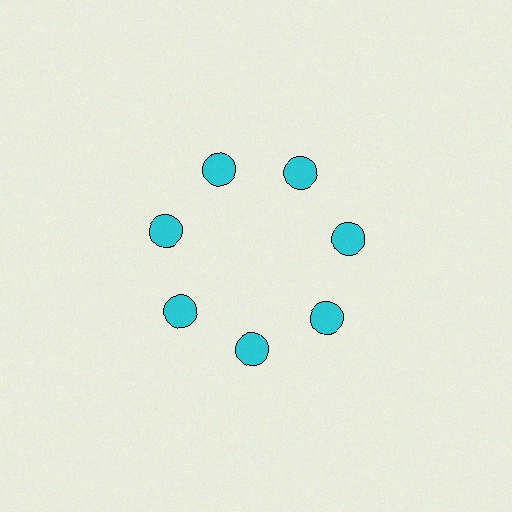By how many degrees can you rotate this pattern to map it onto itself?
The pattern maps onto itself every 51 degrees of rotation.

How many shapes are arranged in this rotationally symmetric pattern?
There are 7 shapes, arranged in 7 groups of 1.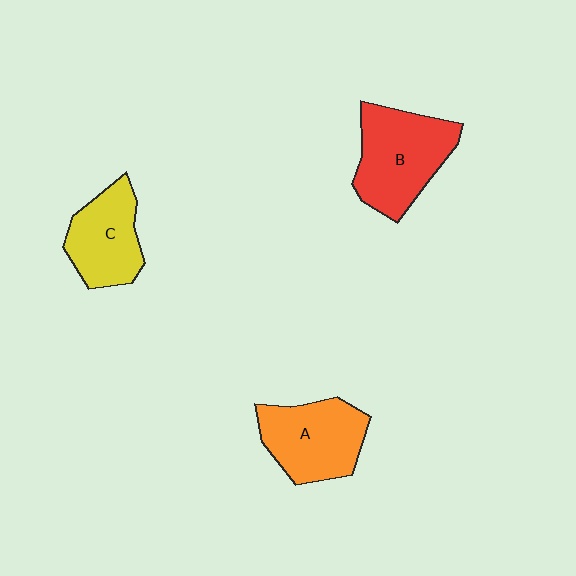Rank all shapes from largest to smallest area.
From largest to smallest: B (red), A (orange), C (yellow).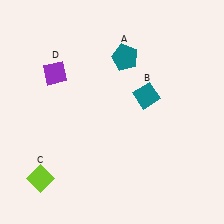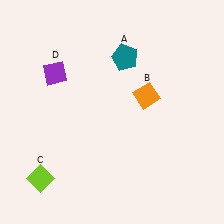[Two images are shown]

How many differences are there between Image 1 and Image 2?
There is 1 difference between the two images.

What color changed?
The diamond (B) changed from teal in Image 1 to orange in Image 2.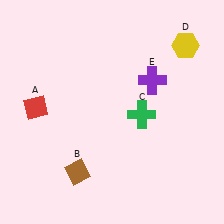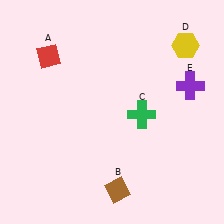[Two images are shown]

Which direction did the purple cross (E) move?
The purple cross (E) moved right.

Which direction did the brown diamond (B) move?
The brown diamond (B) moved right.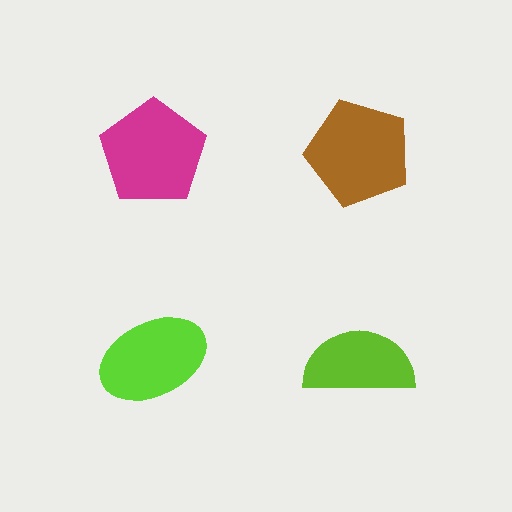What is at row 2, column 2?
A lime semicircle.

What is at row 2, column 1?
A lime ellipse.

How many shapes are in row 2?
2 shapes.